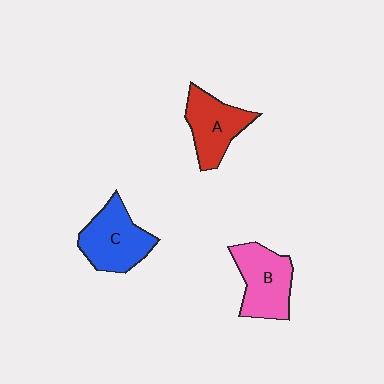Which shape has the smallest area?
Shape A (red).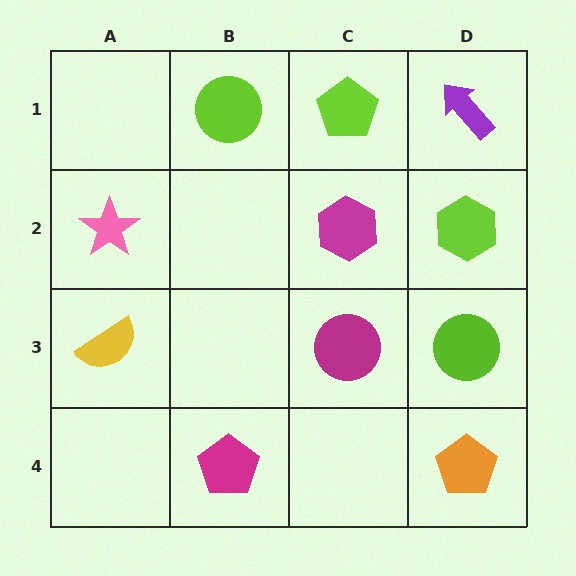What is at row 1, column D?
A purple arrow.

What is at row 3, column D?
A lime circle.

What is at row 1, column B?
A lime circle.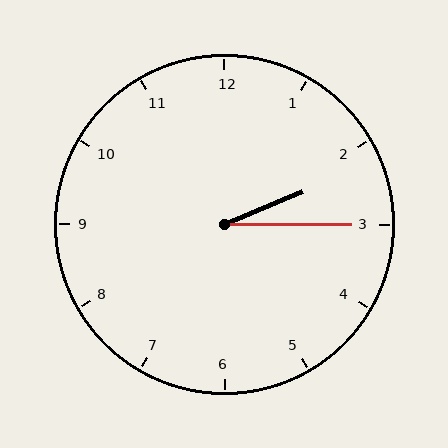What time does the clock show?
2:15.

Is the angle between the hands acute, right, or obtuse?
It is acute.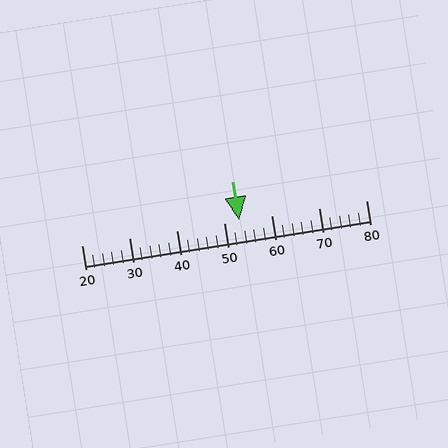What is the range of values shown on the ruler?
The ruler shows values from 20 to 80.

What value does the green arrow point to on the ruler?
The green arrow points to approximately 53.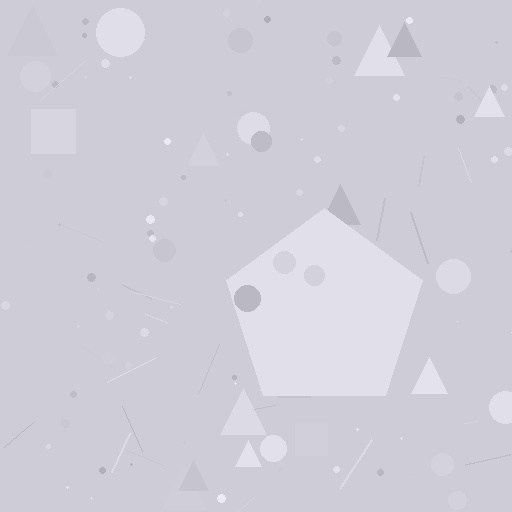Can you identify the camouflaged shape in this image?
The camouflaged shape is a pentagon.